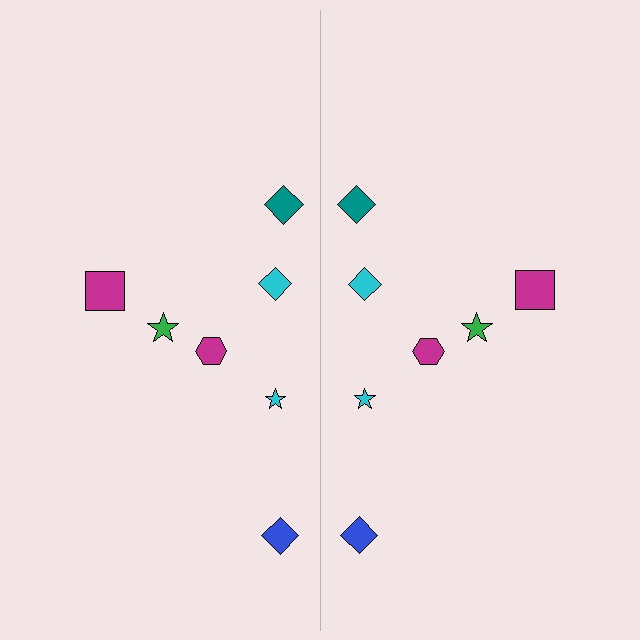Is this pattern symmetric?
Yes, this pattern has bilateral (reflection) symmetry.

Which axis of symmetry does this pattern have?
The pattern has a vertical axis of symmetry running through the center of the image.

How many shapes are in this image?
There are 14 shapes in this image.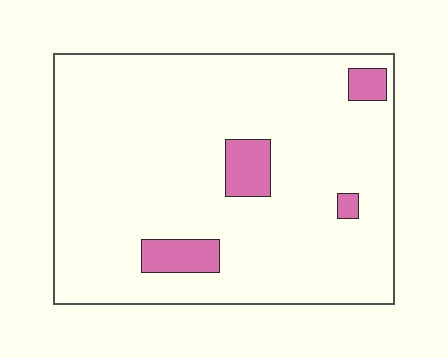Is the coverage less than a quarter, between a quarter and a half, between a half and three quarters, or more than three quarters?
Less than a quarter.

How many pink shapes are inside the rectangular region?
4.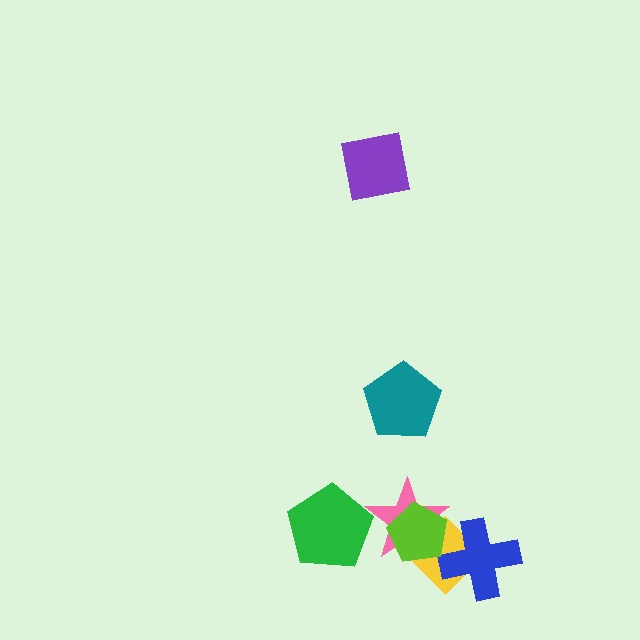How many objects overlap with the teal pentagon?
0 objects overlap with the teal pentagon.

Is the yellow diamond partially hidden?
Yes, it is partially covered by another shape.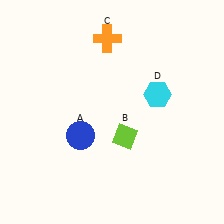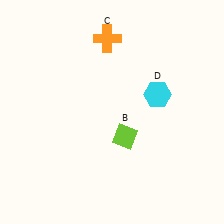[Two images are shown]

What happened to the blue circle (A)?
The blue circle (A) was removed in Image 2. It was in the bottom-left area of Image 1.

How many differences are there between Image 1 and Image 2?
There is 1 difference between the two images.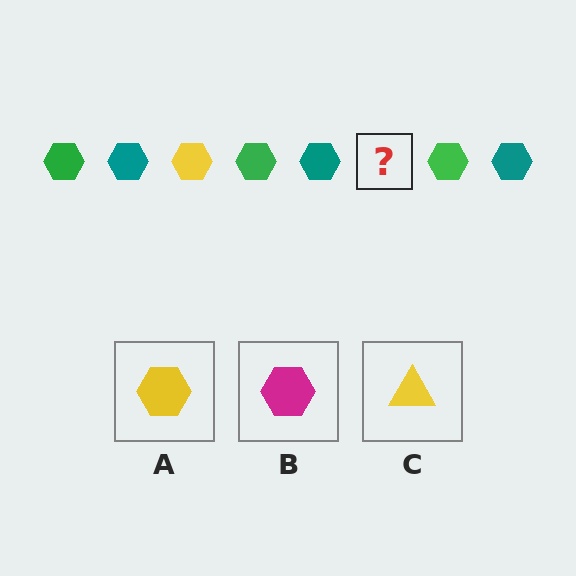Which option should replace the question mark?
Option A.